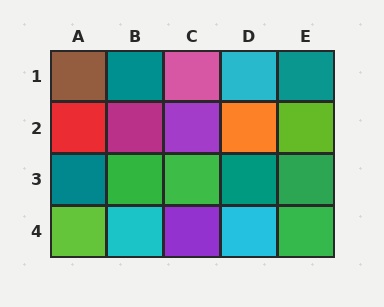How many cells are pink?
1 cell is pink.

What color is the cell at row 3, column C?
Green.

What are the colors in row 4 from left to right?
Lime, cyan, purple, cyan, green.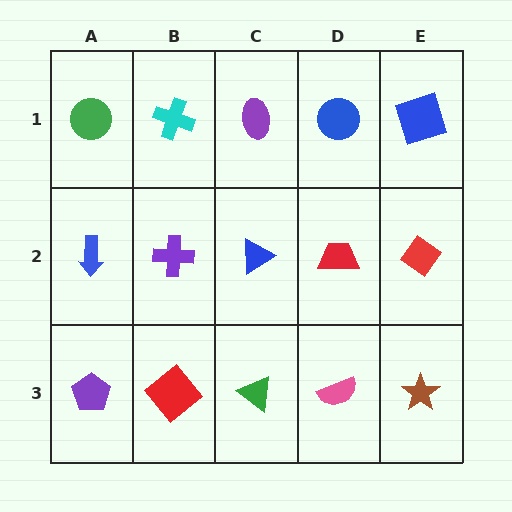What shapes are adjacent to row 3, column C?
A blue triangle (row 2, column C), a red diamond (row 3, column B), a pink semicircle (row 3, column D).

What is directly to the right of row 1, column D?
A blue square.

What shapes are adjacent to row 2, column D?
A blue circle (row 1, column D), a pink semicircle (row 3, column D), a blue triangle (row 2, column C), a red diamond (row 2, column E).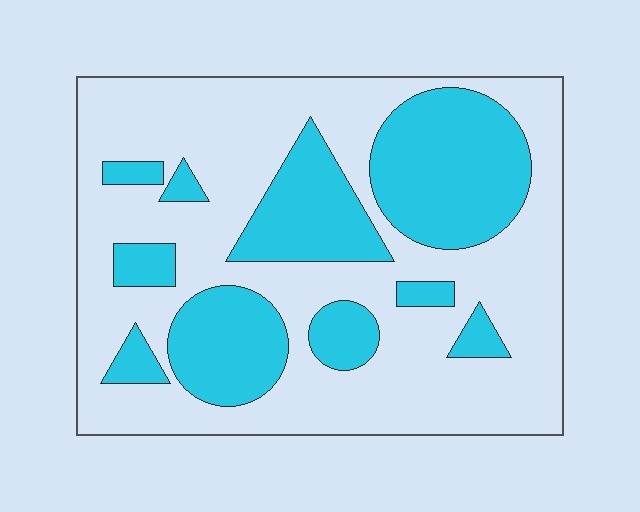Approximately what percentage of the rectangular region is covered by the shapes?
Approximately 35%.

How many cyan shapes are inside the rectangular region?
10.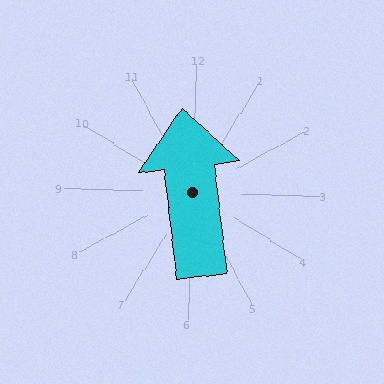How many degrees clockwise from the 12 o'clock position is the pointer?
Approximately 352 degrees.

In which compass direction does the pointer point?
North.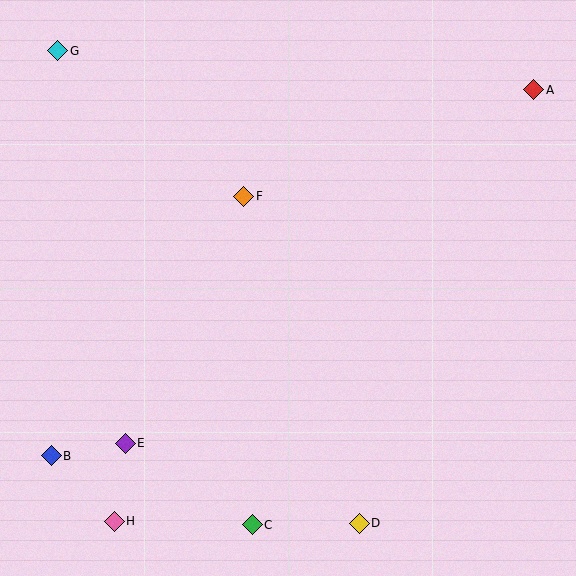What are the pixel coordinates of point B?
Point B is at (51, 456).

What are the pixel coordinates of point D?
Point D is at (359, 523).